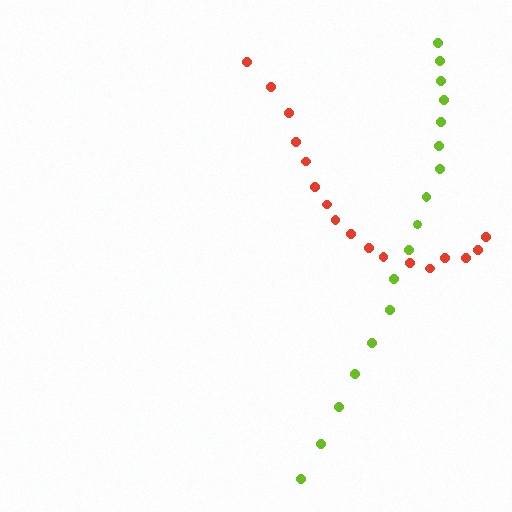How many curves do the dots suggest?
There are 2 distinct paths.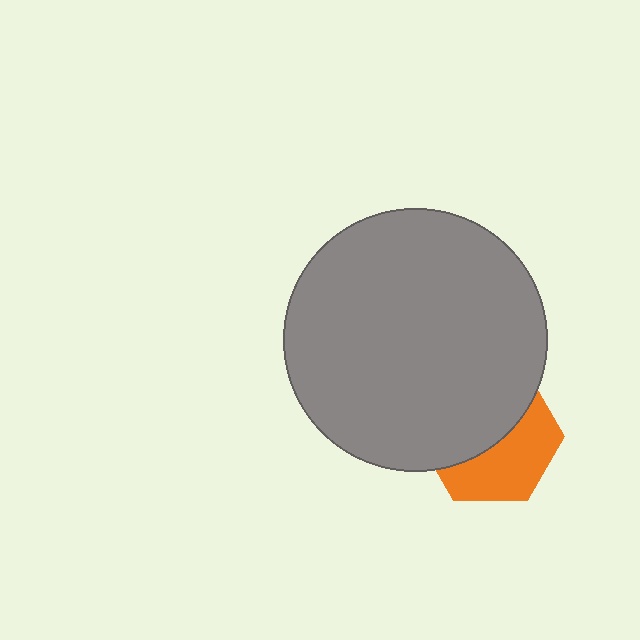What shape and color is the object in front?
The object in front is a gray circle.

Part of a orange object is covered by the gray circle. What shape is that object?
It is a hexagon.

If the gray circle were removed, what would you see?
You would see the complete orange hexagon.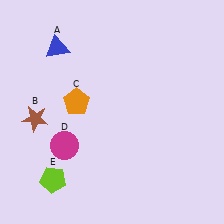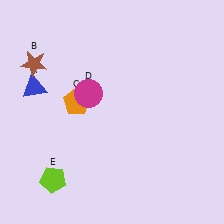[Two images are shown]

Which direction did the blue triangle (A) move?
The blue triangle (A) moved down.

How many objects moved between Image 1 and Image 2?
3 objects moved between the two images.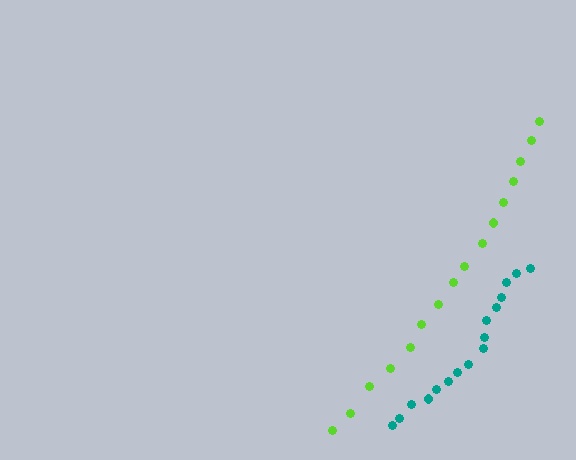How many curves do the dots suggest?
There are 2 distinct paths.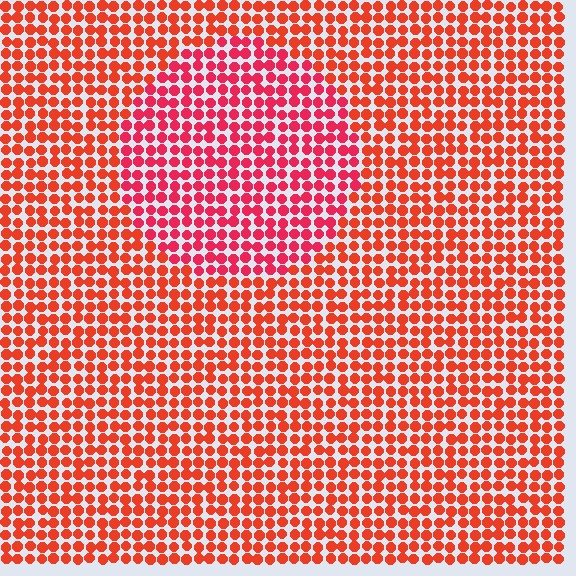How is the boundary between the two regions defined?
The boundary is defined purely by a slight shift in hue (about 23 degrees). Spacing, size, and orientation are identical on both sides.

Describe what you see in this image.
The image is filled with small red elements in a uniform arrangement. A circle-shaped region is visible where the elements are tinted to a slightly different hue, forming a subtle color boundary.